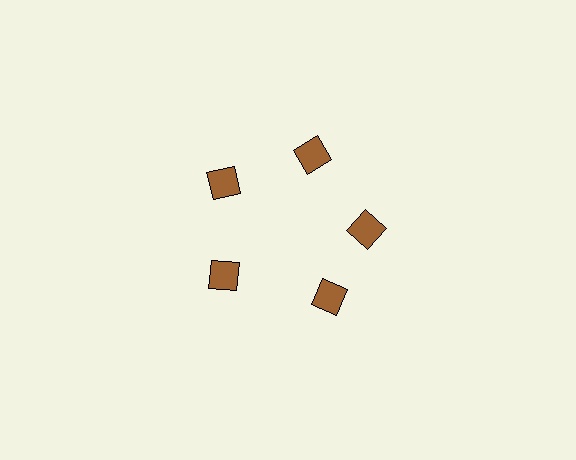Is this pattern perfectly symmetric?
No. The 5 brown squares are arranged in a ring, but one element near the 5 o'clock position is rotated out of alignment along the ring, breaking the 5-fold rotational symmetry.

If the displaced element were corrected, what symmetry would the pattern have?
It would have 5-fold rotational symmetry — the pattern would map onto itself every 72 degrees.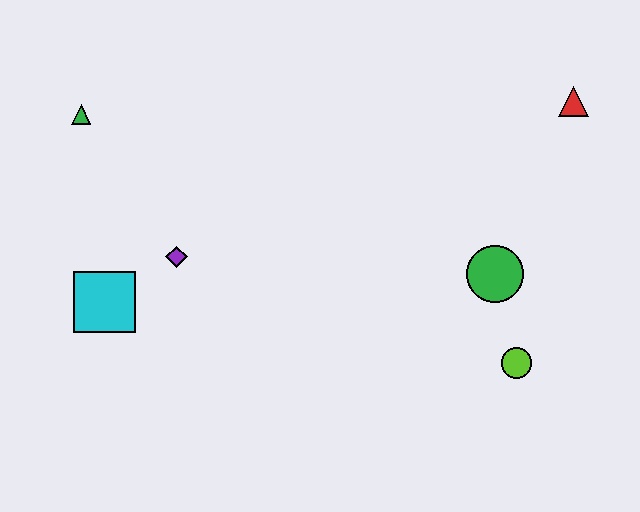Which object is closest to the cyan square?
The purple diamond is closest to the cyan square.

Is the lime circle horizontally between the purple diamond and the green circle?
No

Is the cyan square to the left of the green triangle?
No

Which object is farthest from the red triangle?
The cyan square is farthest from the red triangle.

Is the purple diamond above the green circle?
Yes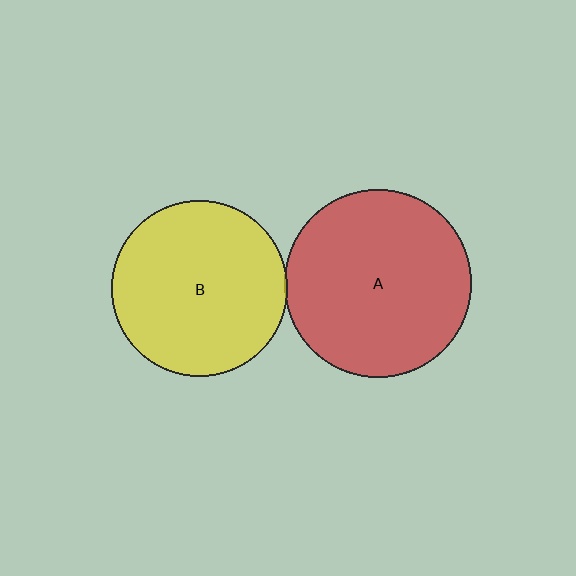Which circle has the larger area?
Circle A (red).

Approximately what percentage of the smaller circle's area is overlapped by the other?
Approximately 5%.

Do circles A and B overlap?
Yes.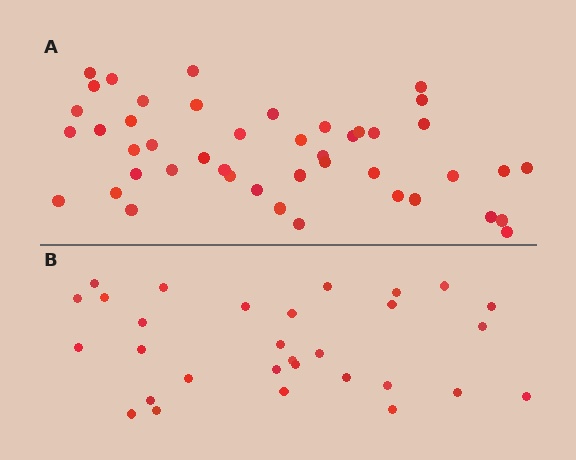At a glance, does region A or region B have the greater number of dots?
Region A (the top region) has more dots.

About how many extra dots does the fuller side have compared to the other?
Region A has approximately 15 more dots than region B.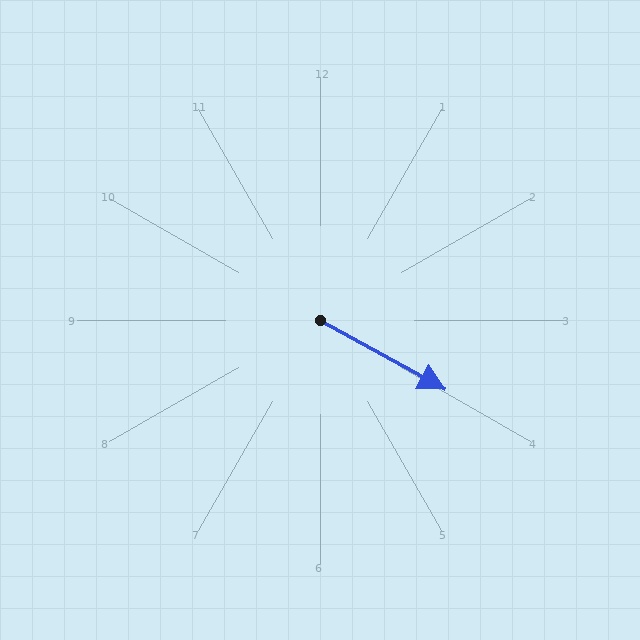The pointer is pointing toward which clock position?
Roughly 4 o'clock.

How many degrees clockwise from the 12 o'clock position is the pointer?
Approximately 119 degrees.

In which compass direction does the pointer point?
Southeast.